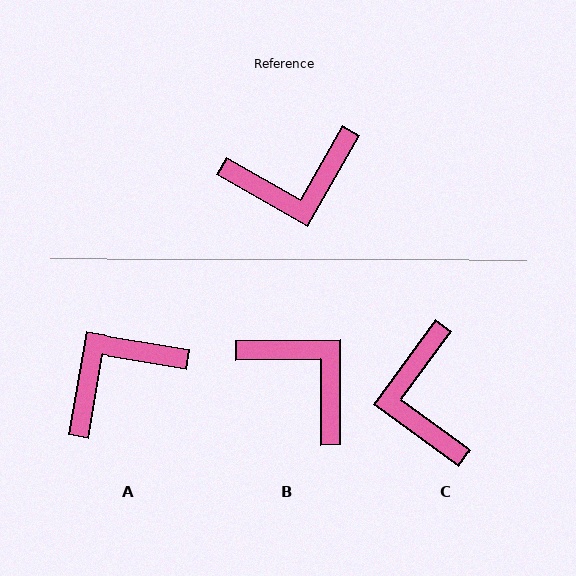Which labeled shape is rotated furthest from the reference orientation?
A, about 160 degrees away.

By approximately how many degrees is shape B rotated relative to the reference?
Approximately 120 degrees counter-clockwise.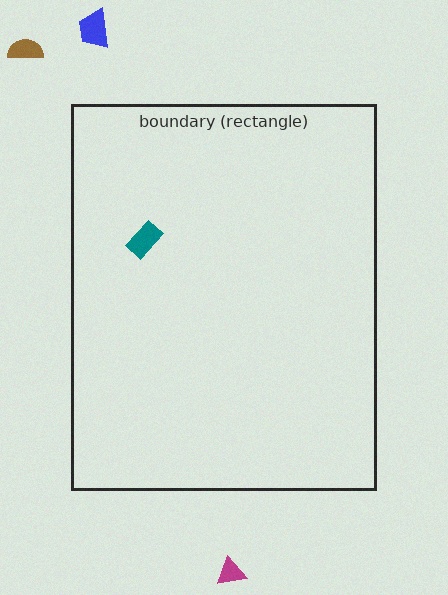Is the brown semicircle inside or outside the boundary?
Outside.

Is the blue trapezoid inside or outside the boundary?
Outside.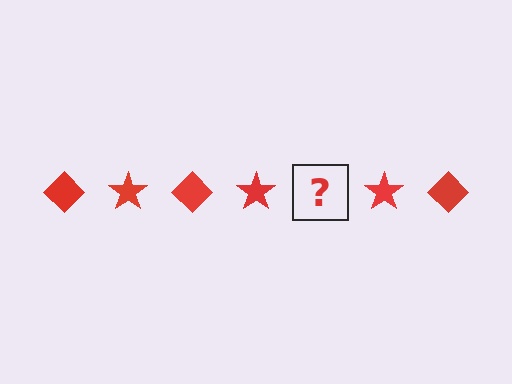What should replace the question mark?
The question mark should be replaced with a red diamond.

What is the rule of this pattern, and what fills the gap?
The rule is that the pattern cycles through diamond, star shapes in red. The gap should be filled with a red diamond.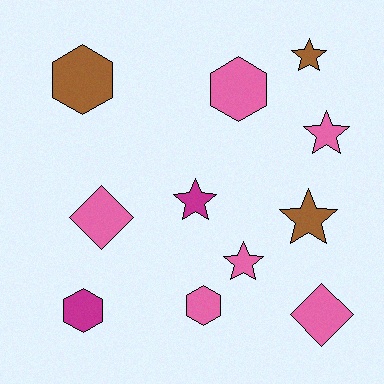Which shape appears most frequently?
Star, with 5 objects.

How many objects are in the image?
There are 11 objects.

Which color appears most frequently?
Pink, with 6 objects.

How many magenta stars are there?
There is 1 magenta star.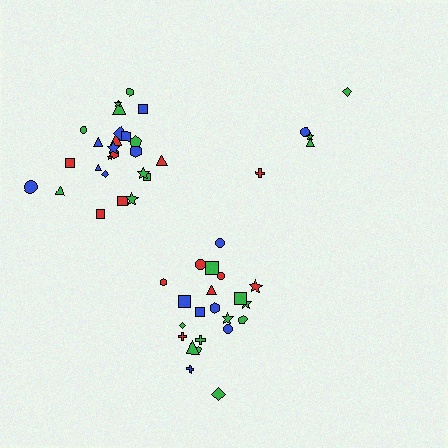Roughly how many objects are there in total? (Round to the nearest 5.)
Roughly 50 objects in total.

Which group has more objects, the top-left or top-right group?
The top-left group.